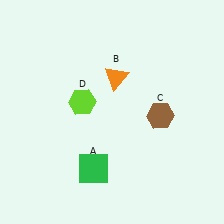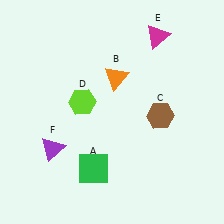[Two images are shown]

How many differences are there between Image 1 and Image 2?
There are 2 differences between the two images.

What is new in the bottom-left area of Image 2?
A purple triangle (F) was added in the bottom-left area of Image 2.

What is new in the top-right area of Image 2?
A magenta triangle (E) was added in the top-right area of Image 2.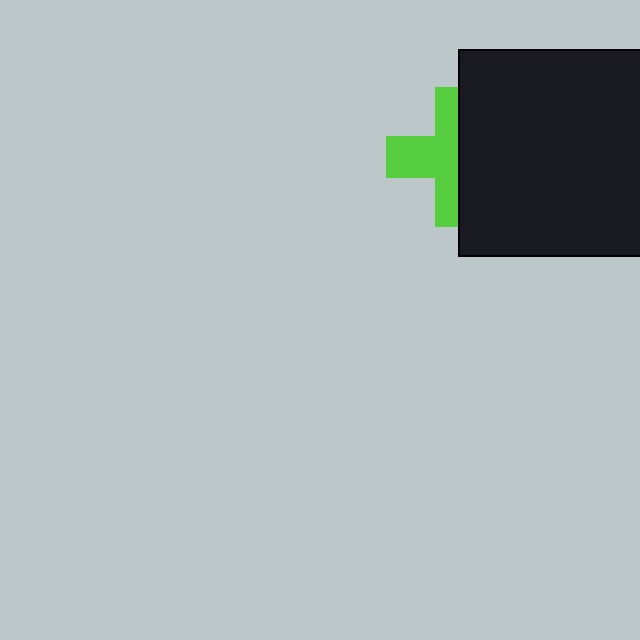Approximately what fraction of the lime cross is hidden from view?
Roughly 48% of the lime cross is hidden behind the black square.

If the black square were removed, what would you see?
You would see the complete lime cross.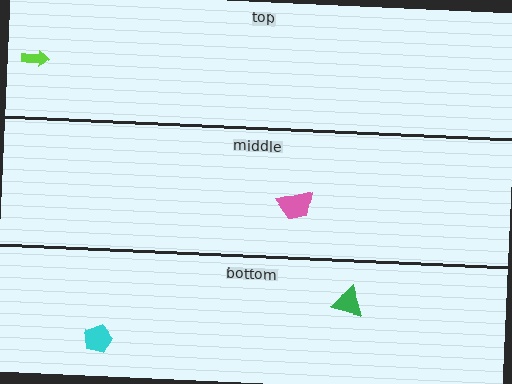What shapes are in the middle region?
The pink trapezoid.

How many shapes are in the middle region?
1.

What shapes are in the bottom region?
The green triangle, the cyan pentagon.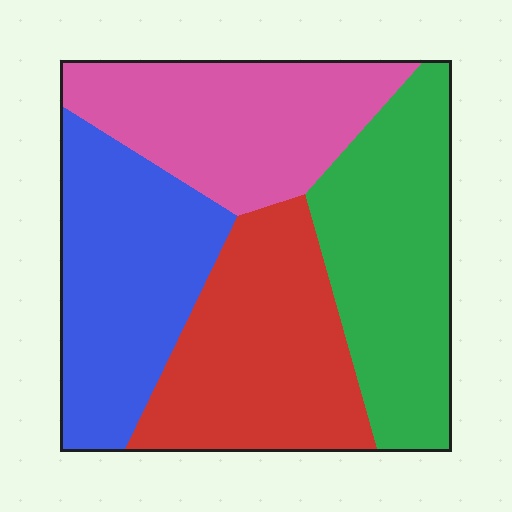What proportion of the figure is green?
Green covers 26% of the figure.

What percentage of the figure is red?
Red covers 26% of the figure.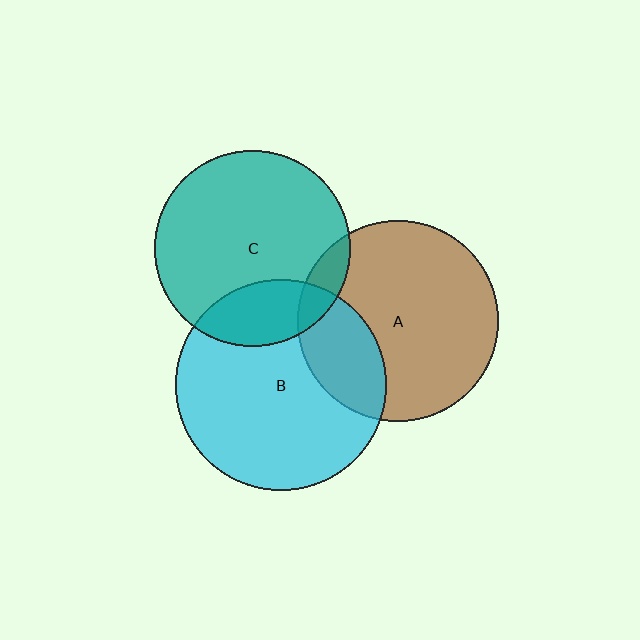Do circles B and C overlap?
Yes.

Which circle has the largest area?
Circle B (cyan).